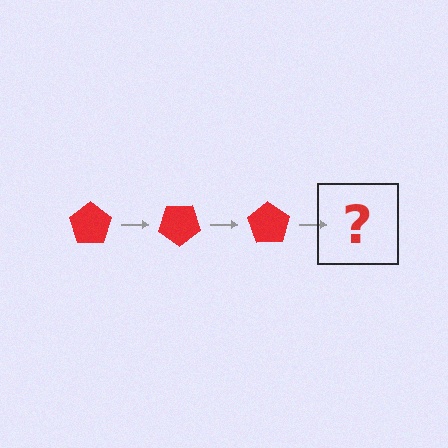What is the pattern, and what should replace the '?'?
The pattern is that the pentagon rotates 35 degrees each step. The '?' should be a red pentagon rotated 105 degrees.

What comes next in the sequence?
The next element should be a red pentagon rotated 105 degrees.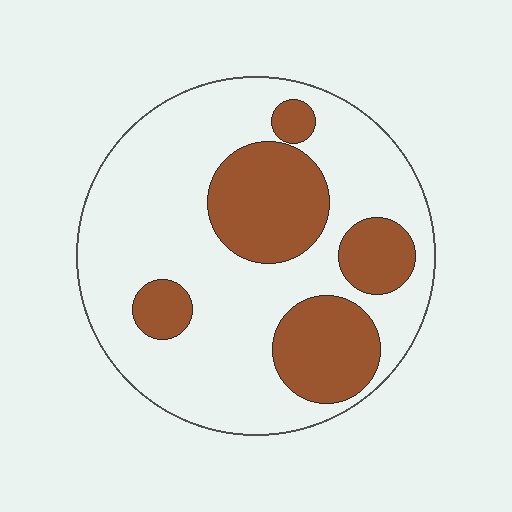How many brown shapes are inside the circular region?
5.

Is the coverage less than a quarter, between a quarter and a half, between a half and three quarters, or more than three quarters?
Between a quarter and a half.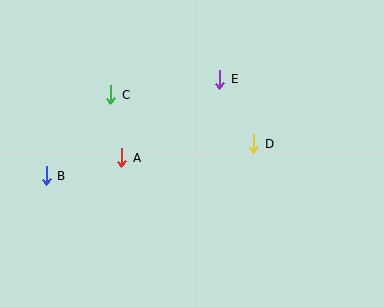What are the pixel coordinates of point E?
Point E is at (220, 79).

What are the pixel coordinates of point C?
Point C is at (111, 95).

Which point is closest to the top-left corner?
Point C is closest to the top-left corner.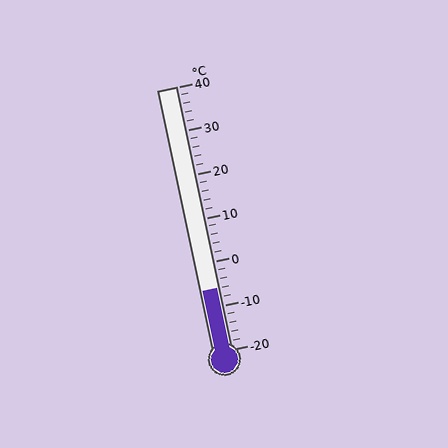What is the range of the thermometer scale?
The thermometer scale ranges from -20°C to 40°C.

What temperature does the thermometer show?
The thermometer shows approximately -6°C.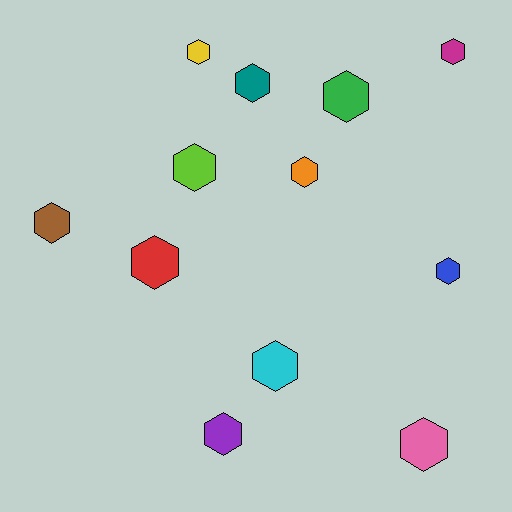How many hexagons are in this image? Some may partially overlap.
There are 12 hexagons.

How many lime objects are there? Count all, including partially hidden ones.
There is 1 lime object.